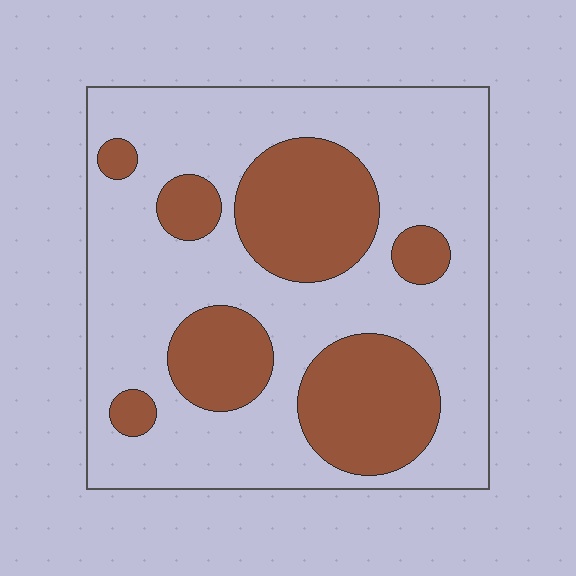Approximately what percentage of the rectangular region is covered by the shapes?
Approximately 30%.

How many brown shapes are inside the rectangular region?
7.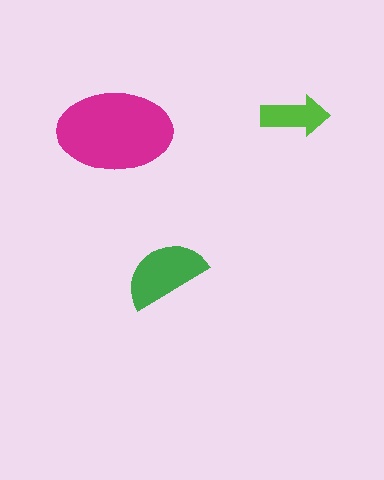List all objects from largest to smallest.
The magenta ellipse, the green semicircle, the lime arrow.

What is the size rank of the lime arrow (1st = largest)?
3rd.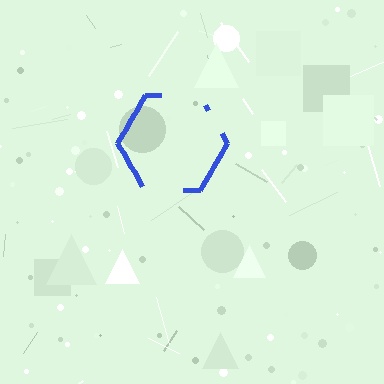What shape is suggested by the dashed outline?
The dashed outline suggests a hexagon.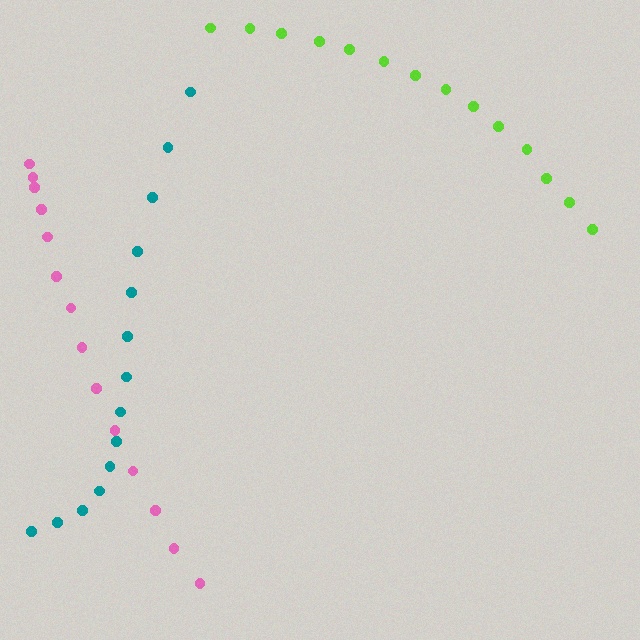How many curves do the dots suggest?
There are 3 distinct paths.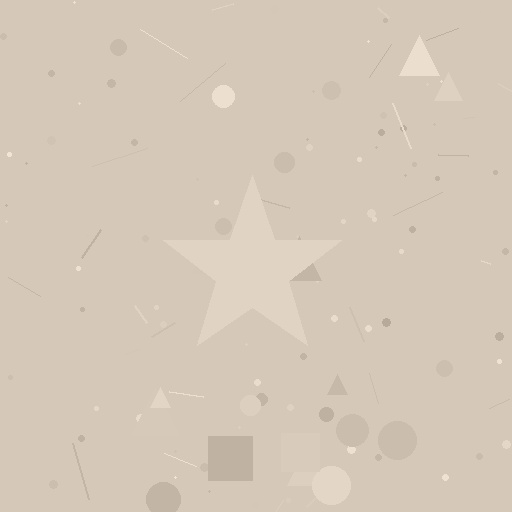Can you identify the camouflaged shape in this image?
The camouflaged shape is a star.